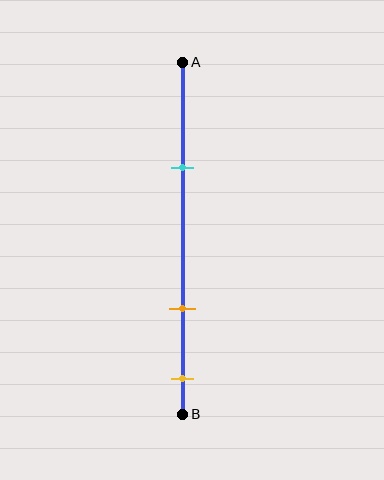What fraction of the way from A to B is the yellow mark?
The yellow mark is approximately 90% (0.9) of the way from A to B.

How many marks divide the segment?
There are 3 marks dividing the segment.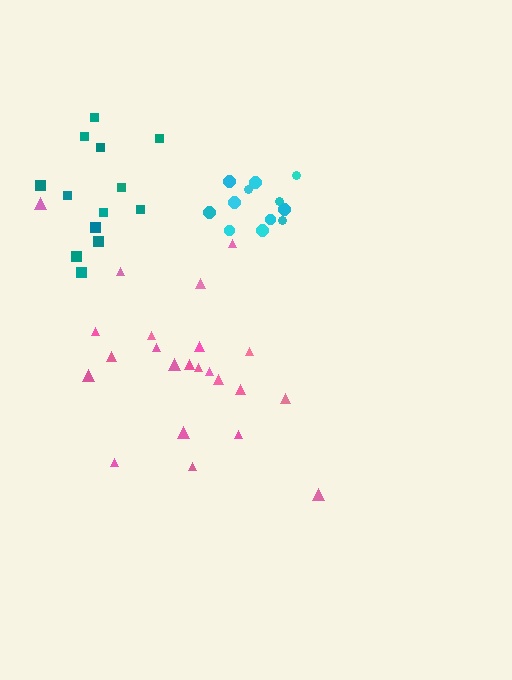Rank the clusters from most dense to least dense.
cyan, pink, teal.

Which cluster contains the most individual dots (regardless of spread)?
Pink (23).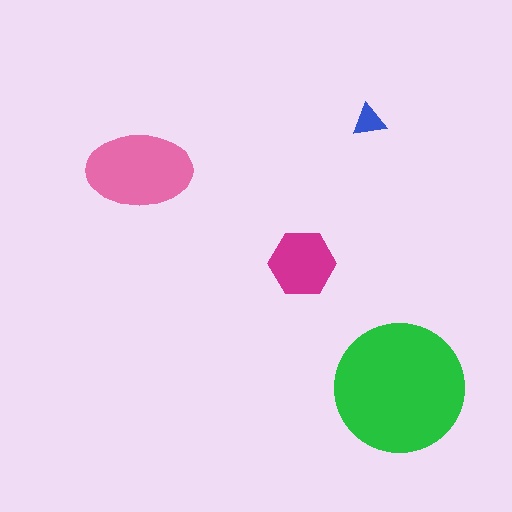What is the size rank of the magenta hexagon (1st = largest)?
3rd.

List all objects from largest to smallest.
The green circle, the pink ellipse, the magenta hexagon, the blue triangle.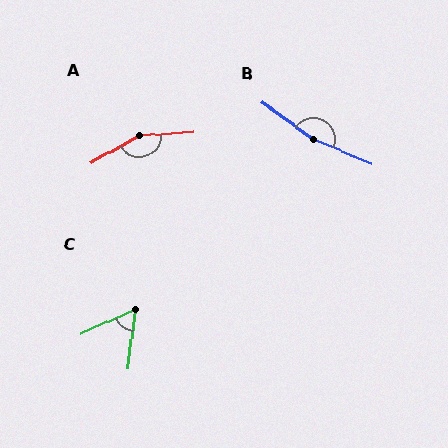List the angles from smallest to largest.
C (59°), A (154°), B (166°).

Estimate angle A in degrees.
Approximately 154 degrees.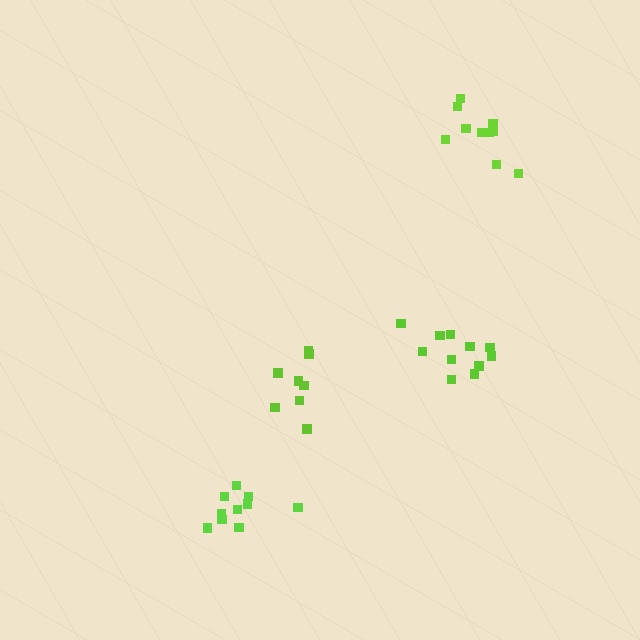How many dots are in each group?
Group 1: 8 dots, Group 2: 10 dots, Group 3: 10 dots, Group 4: 11 dots (39 total).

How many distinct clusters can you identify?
There are 4 distinct clusters.